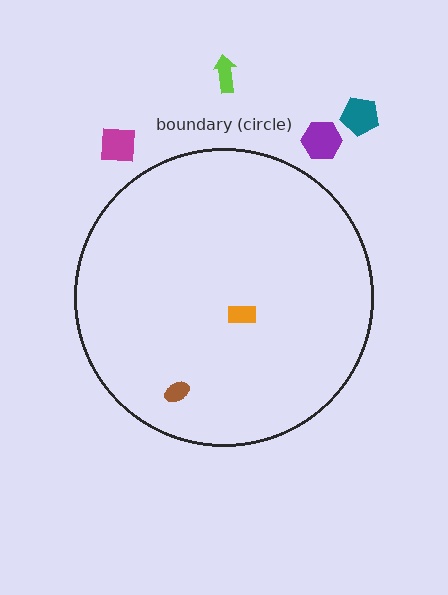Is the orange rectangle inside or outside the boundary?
Inside.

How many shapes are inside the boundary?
2 inside, 4 outside.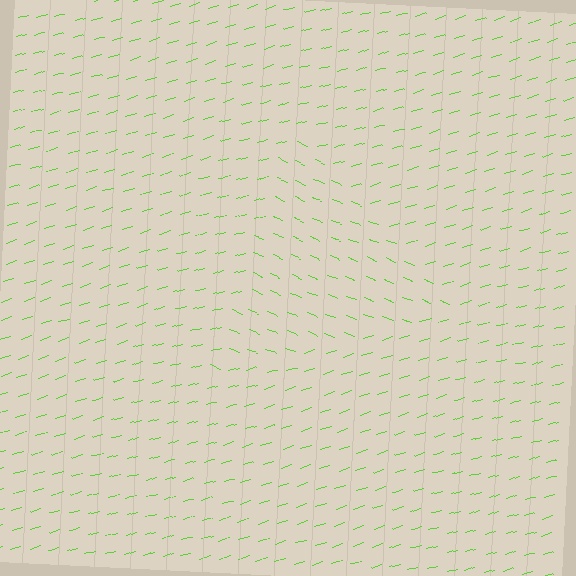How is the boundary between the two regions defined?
The boundary is defined purely by a change in line orientation (approximately 38 degrees difference). All lines are the same color and thickness.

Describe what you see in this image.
The image is filled with small lime line segments. A triangle region in the image has lines oriented differently from the surrounding lines, creating a visible texture boundary.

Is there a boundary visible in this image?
Yes, there is a texture boundary formed by a change in line orientation.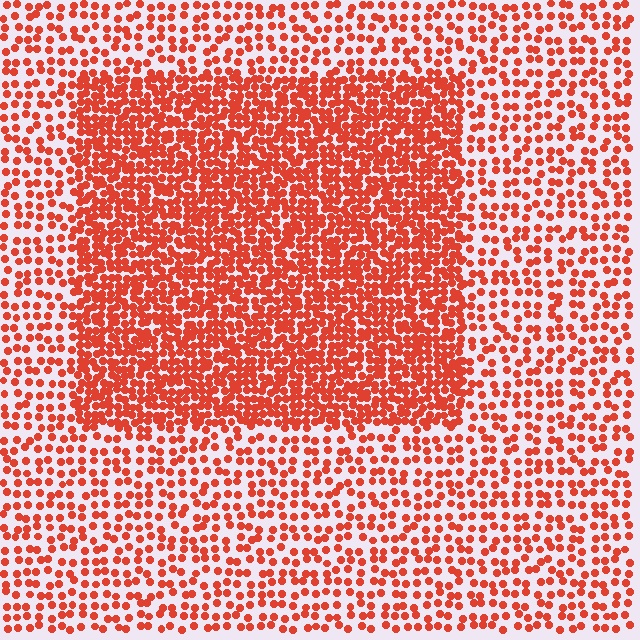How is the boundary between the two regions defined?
The boundary is defined by a change in element density (approximately 2.1x ratio). All elements are the same color, size, and shape.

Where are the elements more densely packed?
The elements are more densely packed inside the rectangle boundary.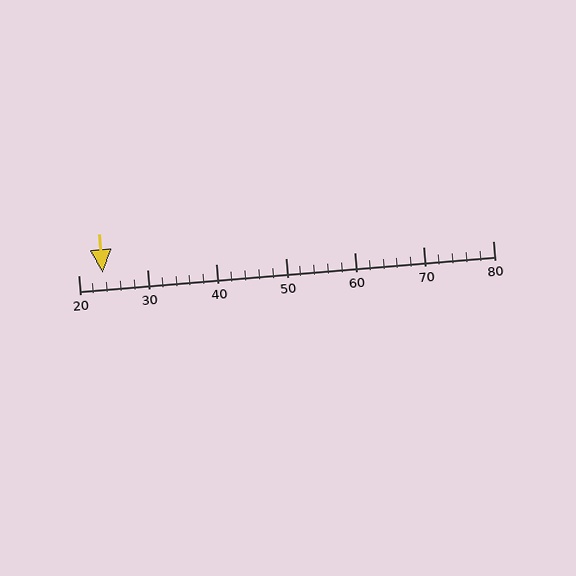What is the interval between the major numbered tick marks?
The major tick marks are spaced 10 units apart.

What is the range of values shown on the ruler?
The ruler shows values from 20 to 80.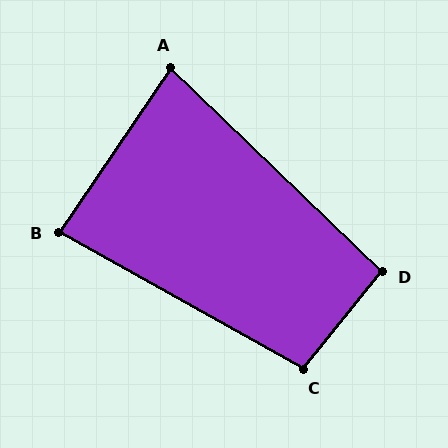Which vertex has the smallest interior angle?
A, at approximately 80 degrees.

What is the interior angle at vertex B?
Approximately 85 degrees (approximately right).